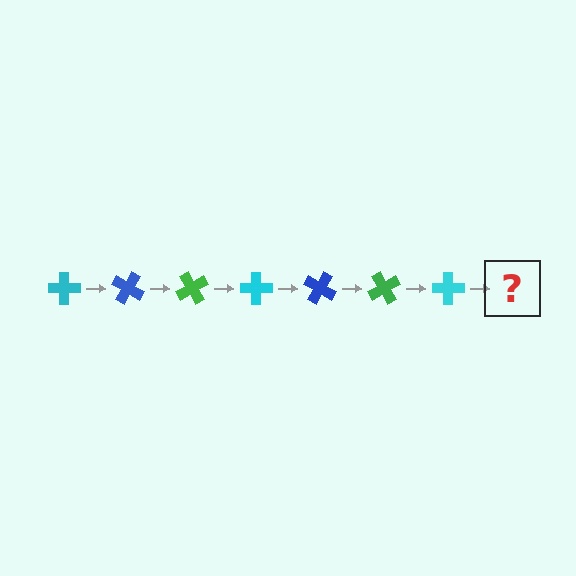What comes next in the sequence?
The next element should be a blue cross, rotated 210 degrees from the start.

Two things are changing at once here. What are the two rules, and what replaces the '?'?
The two rules are that it rotates 30 degrees each step and the color cycles through cyan, blue, and green. The '?' should be a blue cross, rotated 210 degrees from the start.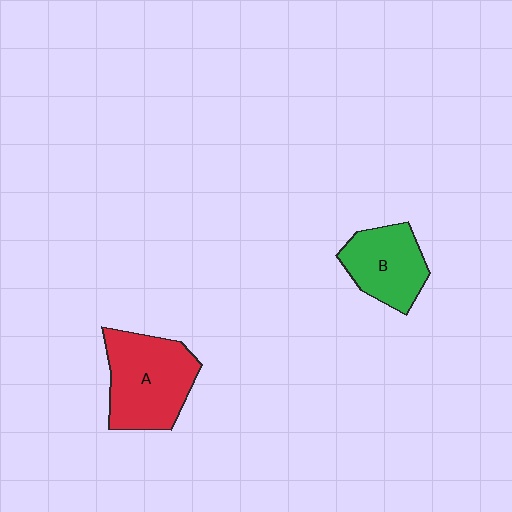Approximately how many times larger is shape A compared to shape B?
Approximately 1.4 times.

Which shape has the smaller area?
Shape B (green).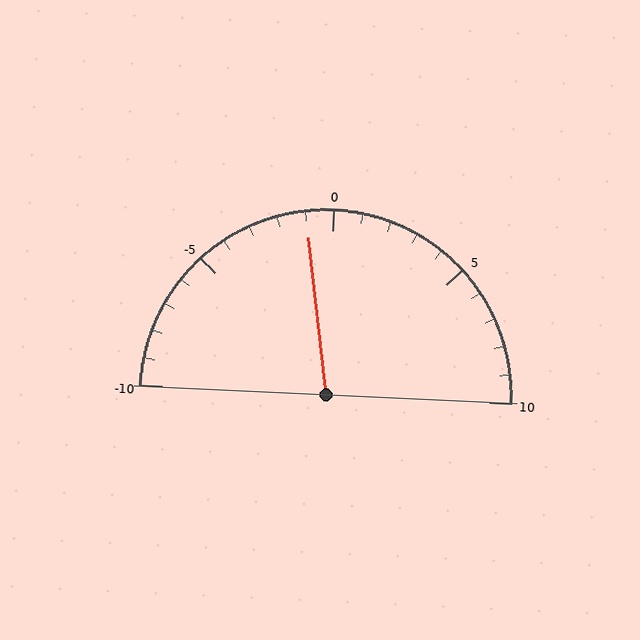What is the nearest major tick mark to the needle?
The nearest major tick mark is 0.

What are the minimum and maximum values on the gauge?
The gauge ranges from -10 to 10.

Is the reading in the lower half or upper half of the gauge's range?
The reading is in the lower half of the range (-10 to 10).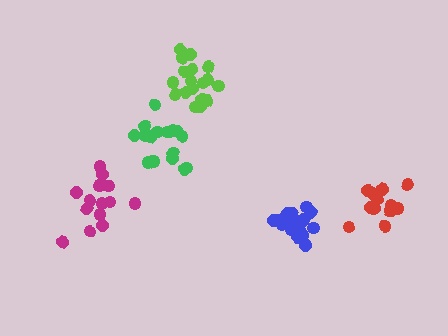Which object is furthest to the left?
The magenta cluster is leftmost.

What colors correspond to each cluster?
The clusters are colored: green, magenta, red, blue, lime.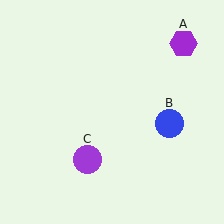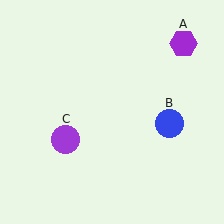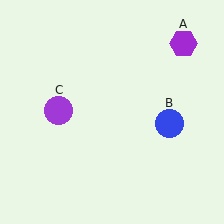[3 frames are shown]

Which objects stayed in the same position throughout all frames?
Purple hexagon (object A) and blue circle (object B) remained stationary.